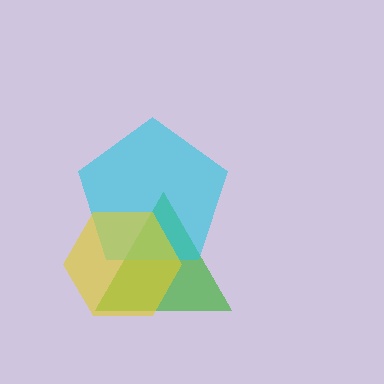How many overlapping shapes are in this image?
There are 3 overlapping shapes in the image.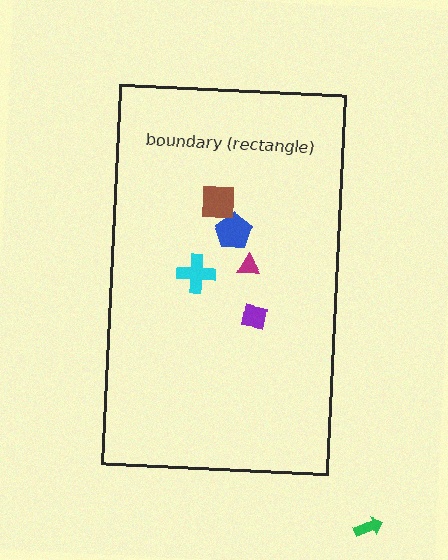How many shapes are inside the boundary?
5 inside, 1 outside.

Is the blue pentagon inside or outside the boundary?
Inside.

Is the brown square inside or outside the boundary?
Inside.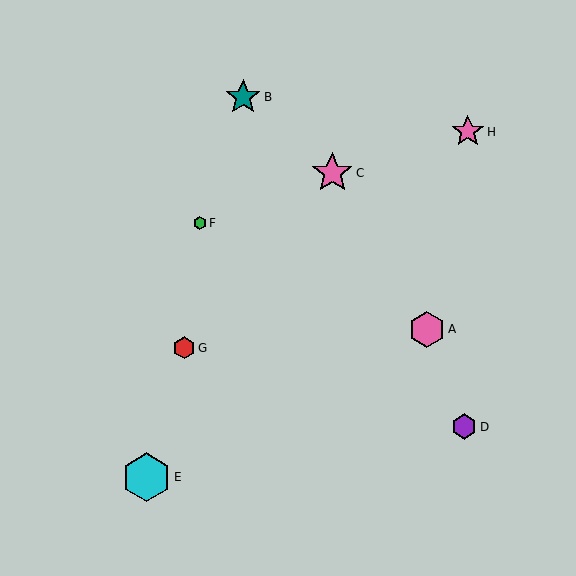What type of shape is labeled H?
Shape H is a pink star.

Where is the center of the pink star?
The center of the pink star is at (468, 132).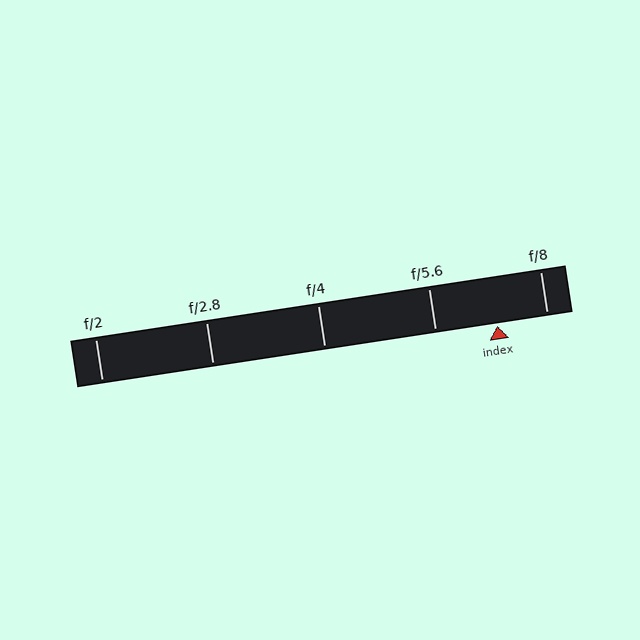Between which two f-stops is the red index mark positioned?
The index mark is between f/5.6 and f/8.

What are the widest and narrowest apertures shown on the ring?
The widest aperture shown is f/2 and the narrowest is f/8.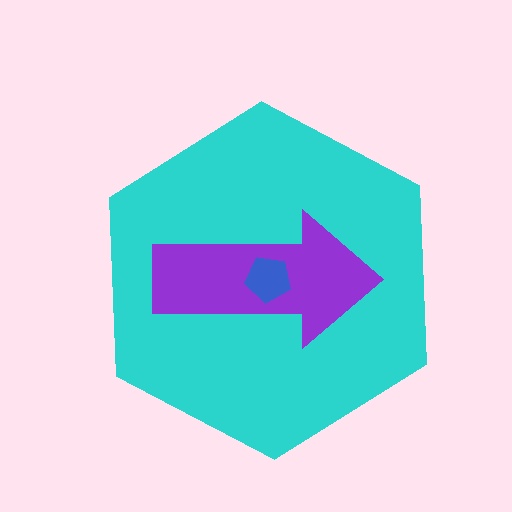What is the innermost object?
The blue pentagon.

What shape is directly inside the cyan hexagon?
The purple arrow.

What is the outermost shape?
The cyan hexagon.